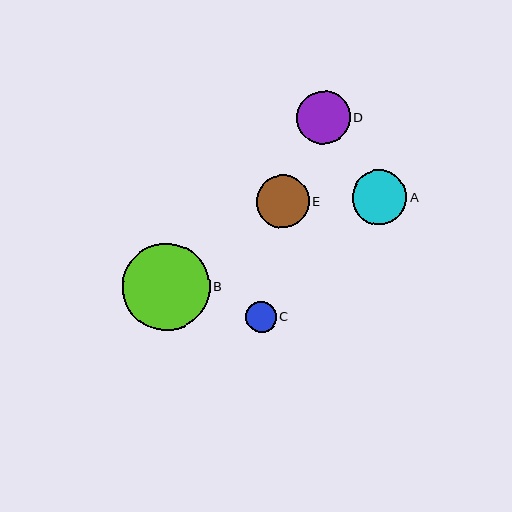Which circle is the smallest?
Circle C is the smallest with a size of approximately 31 pixels.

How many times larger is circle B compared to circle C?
Circle B is approximately 2.8 times the size of circle C.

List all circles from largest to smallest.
From largest to smallest: B, A, D, E, C.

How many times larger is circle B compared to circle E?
Circle B is approximately 1.7 times the size of circle E.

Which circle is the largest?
Circle B is the largest with a size of approximately 87 pixels.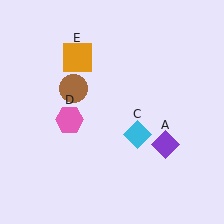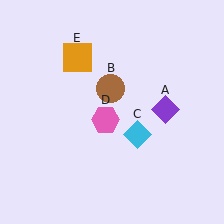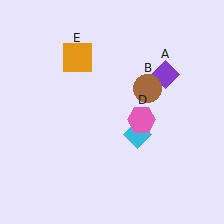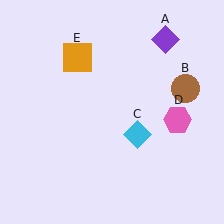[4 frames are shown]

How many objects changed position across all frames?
3 objects changed position: purple diamond (object A), brown circle (object B), pink hexagon (object D).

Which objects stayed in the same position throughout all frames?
Cyan diamond (object C) and orange square (object E) remained stationary.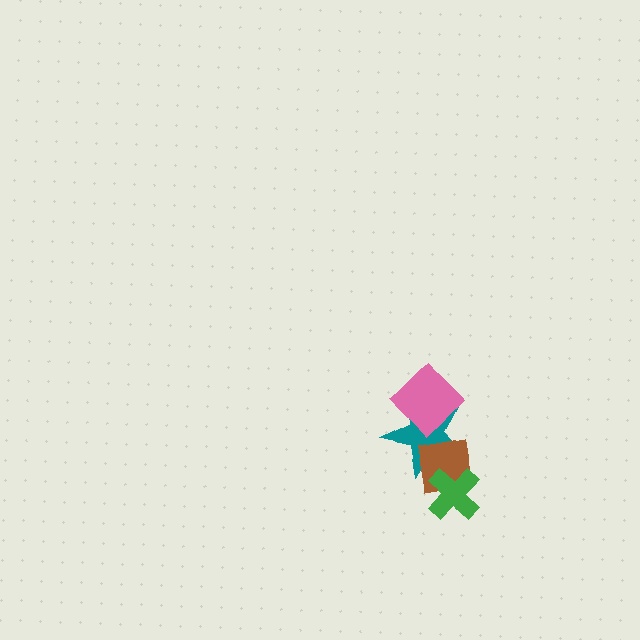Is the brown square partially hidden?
Yes, it is partially covered by another shape.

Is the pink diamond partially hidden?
No, no other shape covers it.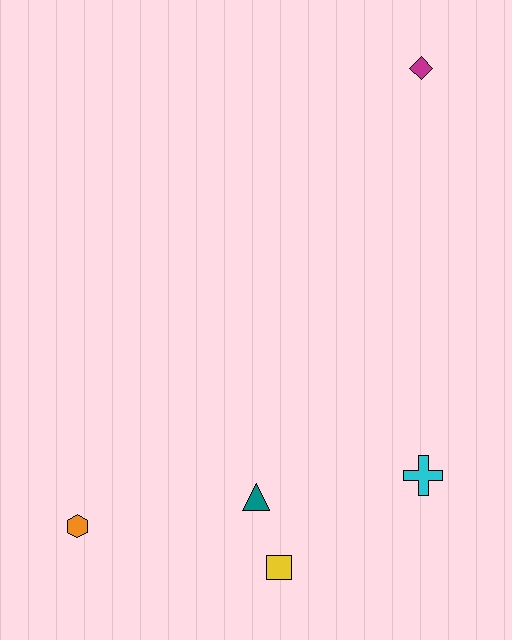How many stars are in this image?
There are no stars.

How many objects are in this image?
There are 5 objects.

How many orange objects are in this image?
There is 1 orange object.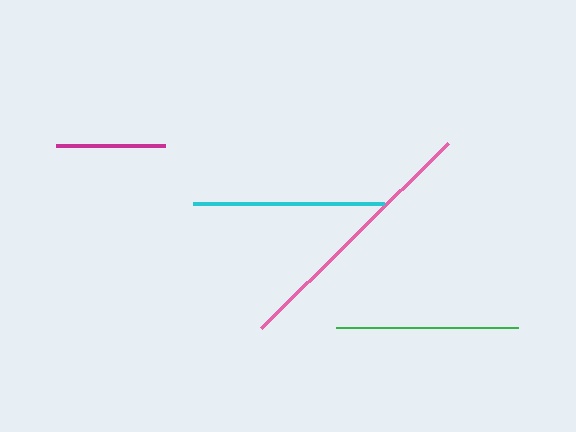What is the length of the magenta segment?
The magenta segment is approximately 109 pixels long.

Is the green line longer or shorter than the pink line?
The pink line is longer than the green line.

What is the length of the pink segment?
The pink segment is approximately 263 pixels long.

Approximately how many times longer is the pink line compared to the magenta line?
The pink line is approximately 2.4 times the length of the magenta line.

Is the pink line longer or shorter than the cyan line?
The pink line is longer than the cyan line.